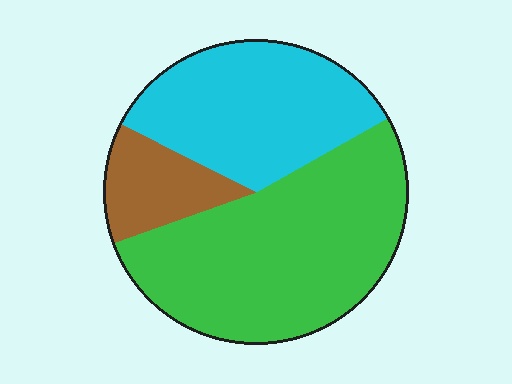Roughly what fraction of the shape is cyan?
Cyan covers roughly 35% of the shape.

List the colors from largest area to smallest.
From largest to smallest: green, cyan, brown.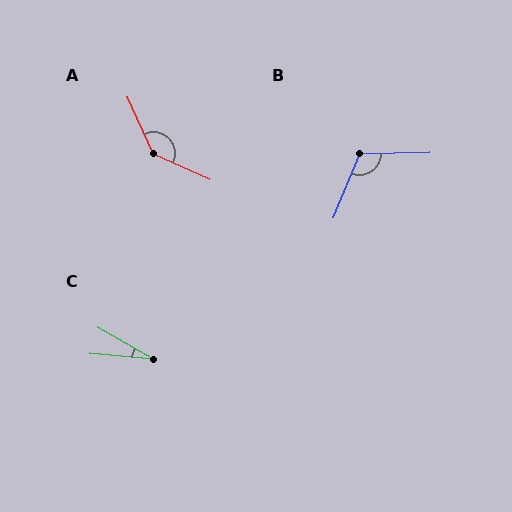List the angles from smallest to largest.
C (25°), B (113°), A (139°).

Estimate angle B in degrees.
Approximately 113 degrees.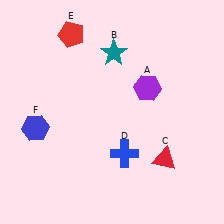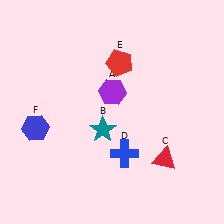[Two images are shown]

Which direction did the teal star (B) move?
The teal star (B) moved down.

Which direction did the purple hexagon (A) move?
The purple hexagon (A) moved left.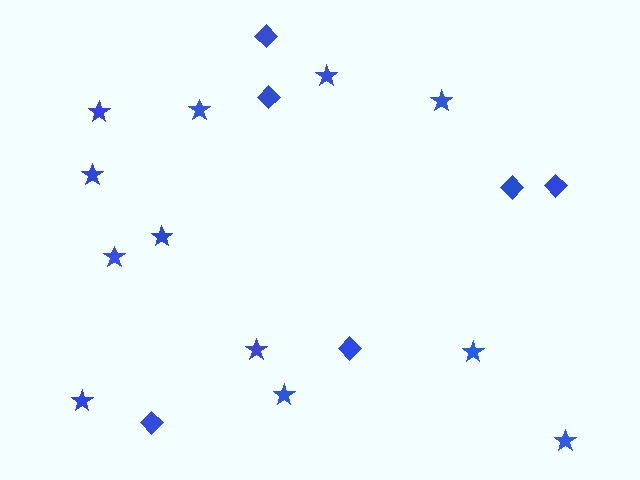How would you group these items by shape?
There are 2 groups: one group of diamonds (6) and one group of stars (12).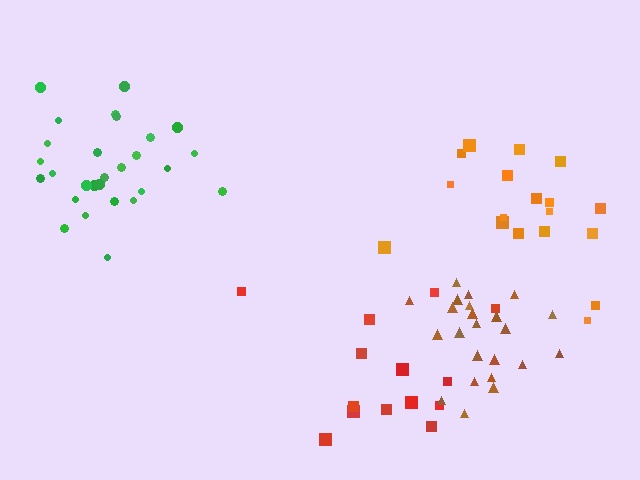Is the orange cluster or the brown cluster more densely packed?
Brown.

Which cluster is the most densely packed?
Brown.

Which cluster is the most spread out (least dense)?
Orange.